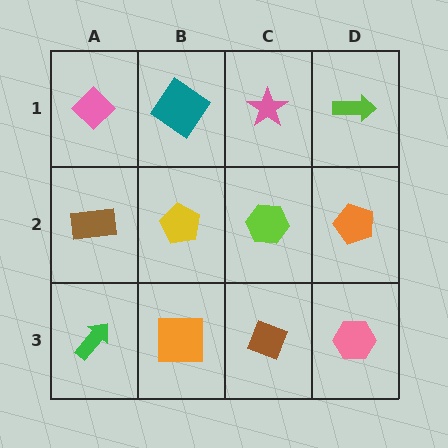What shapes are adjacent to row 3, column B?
A yellow pentagon (row 2, column B), a green arrow (row 3, column A), a brown diamond (row 3, column C).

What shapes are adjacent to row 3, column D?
An orange pentagon (row 2, column D), a brown diamond (row 3, column C).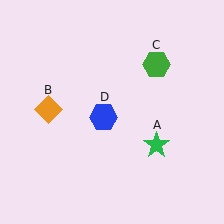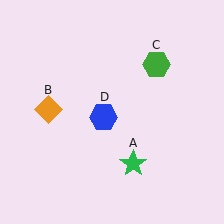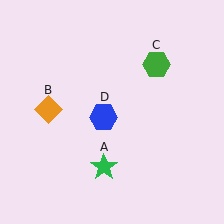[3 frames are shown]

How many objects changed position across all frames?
1 object changed position: green star (object A).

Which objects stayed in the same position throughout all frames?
Orange diamond (object B) and green hexagon (object C) and blue hexagon (object D) remained stationary.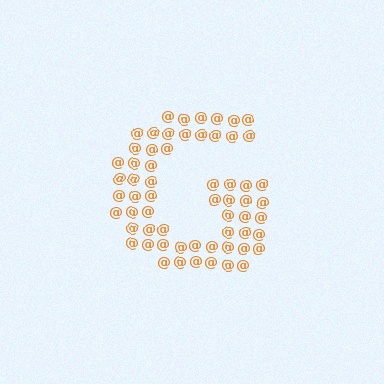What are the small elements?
The small elements are at signs.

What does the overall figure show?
The overall figure shows the letter G.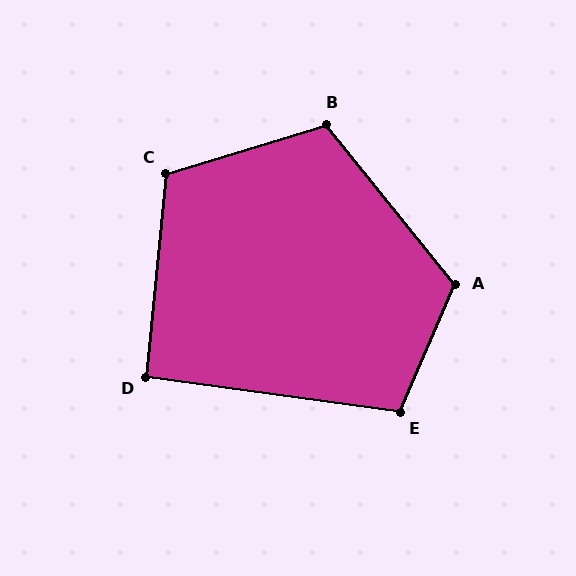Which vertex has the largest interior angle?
A, at approximately 118 degrees.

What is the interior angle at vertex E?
Approximately 105 degrees (obtuse).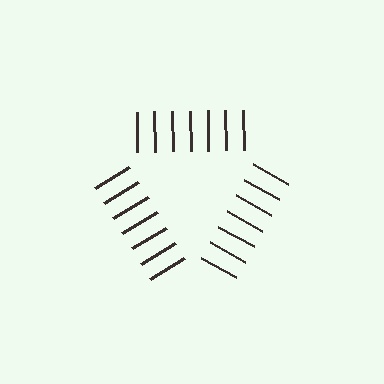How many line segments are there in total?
21 — 7 along each of the 3 edges.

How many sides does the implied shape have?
3 sides — the line-ends trace a triangle.